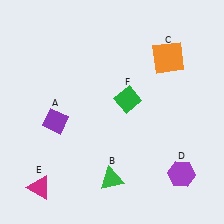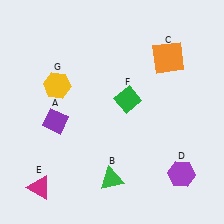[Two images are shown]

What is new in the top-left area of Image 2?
A yellow hexagon (G) was added in the top-left area of Image 2.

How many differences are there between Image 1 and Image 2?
There is 1 difference between the two images.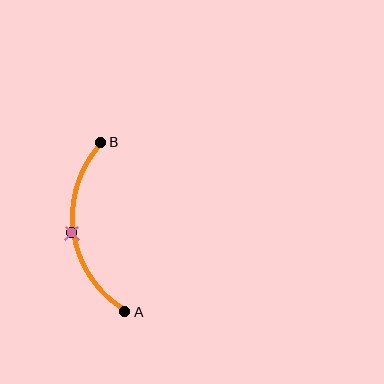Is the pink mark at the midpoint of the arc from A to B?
Yes. The pink mark lies on the arc at equal arc-length from both A and B — it is the arc midpoint.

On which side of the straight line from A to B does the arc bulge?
The arc bulges to the left of the straight line connecting A and B.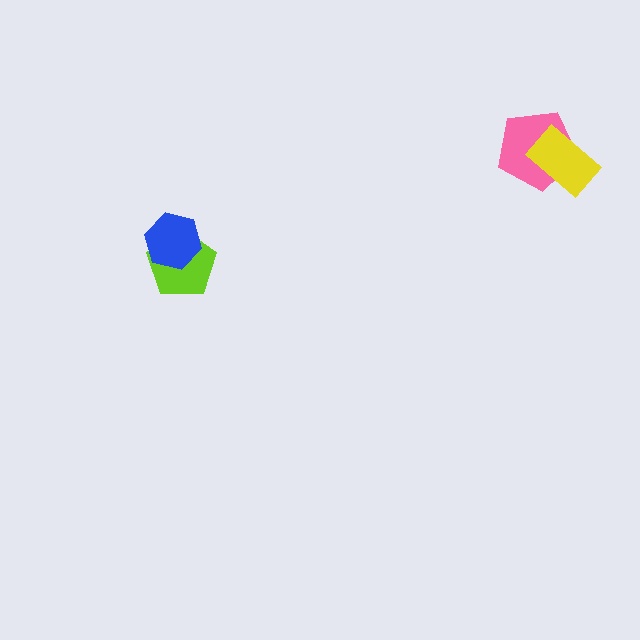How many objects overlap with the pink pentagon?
1 object overlaps with the pink pentagon.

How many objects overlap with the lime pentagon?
1 object overlaps with the lime pentagon.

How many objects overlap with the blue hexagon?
1 object overlaps with the blue hexagon.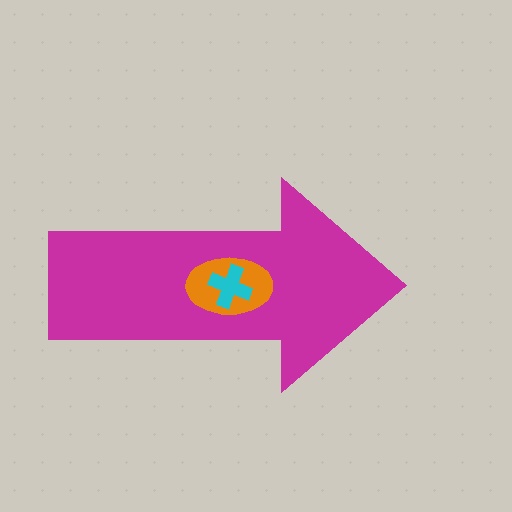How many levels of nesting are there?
3.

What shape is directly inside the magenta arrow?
The orange ellipse.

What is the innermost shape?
The cyan cross.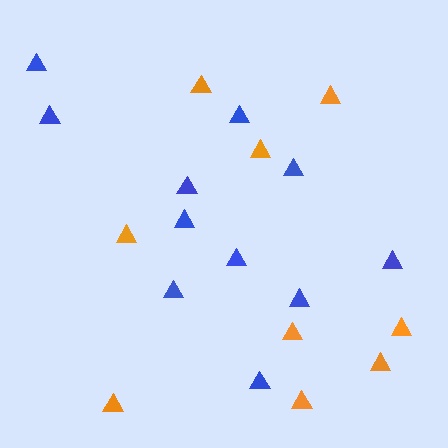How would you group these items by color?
There are 2 groups: one group of blue triangles (11) and one group of orange triangles (9).